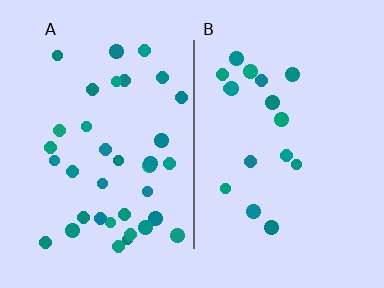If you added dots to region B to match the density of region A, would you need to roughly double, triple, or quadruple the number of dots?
Approximately double.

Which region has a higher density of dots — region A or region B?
A (the left).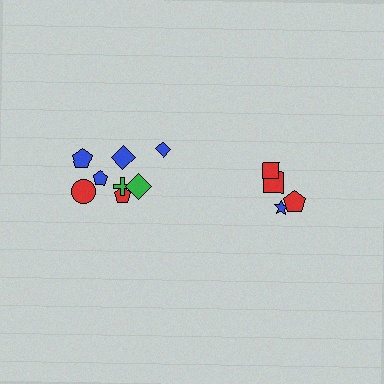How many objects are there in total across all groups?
There are 12 objects.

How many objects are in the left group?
There are 8 objects.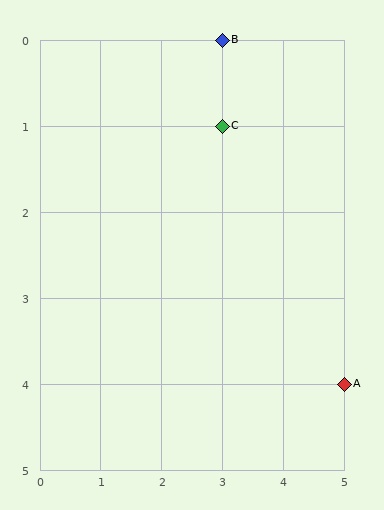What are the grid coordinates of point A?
Point A is at grid coordinates (5, 4).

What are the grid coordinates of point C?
Point C is at grid coordinates (3, 1).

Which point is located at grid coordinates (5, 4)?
Point A is at (5, 4).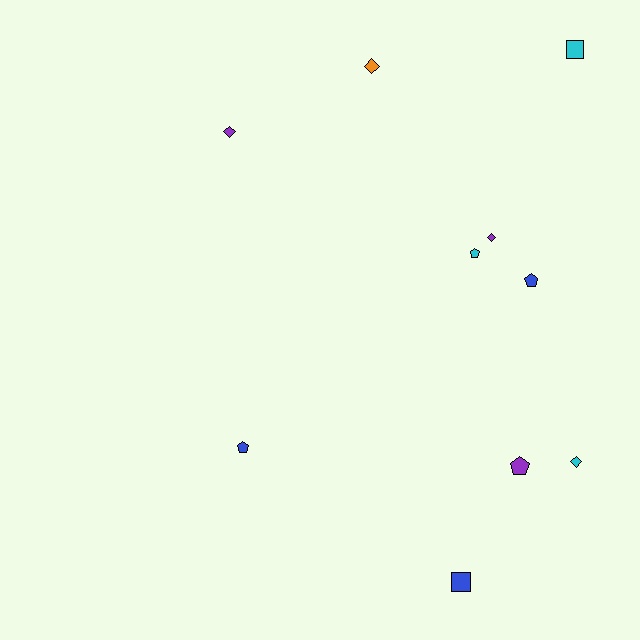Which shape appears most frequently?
Pentagon, with 4 objects.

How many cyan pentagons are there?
There is 1 cyan pentagon.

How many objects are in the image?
There are 10 objects.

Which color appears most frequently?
Purple, with 3 objects.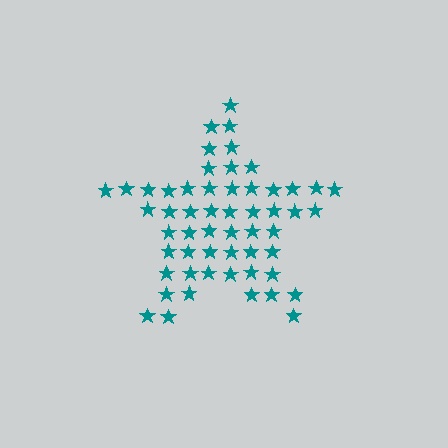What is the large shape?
The large shape is a star.